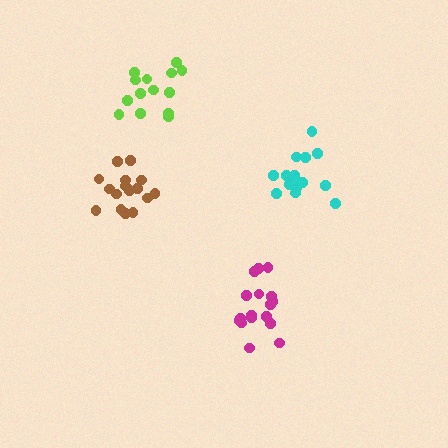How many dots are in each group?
Group 1: 16 dots, Group 2: 14 dots, Group 3: 17 dots, Group 4: 16 dots (63 total).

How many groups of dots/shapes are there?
There are 4 groups.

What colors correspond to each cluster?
The clusters are colored: cyan, lime, magenta, brown.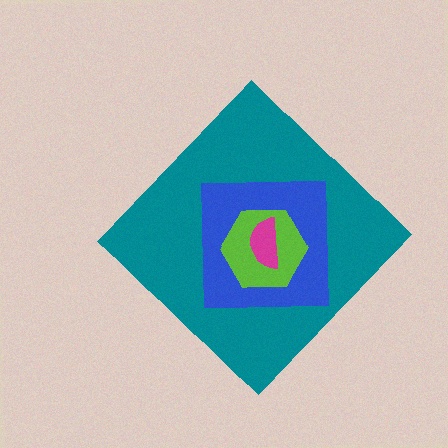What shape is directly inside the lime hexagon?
The magenta semicircle.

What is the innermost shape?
The magenta semicircle.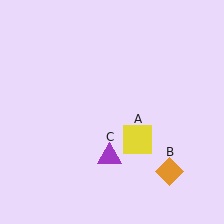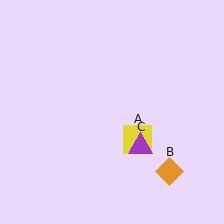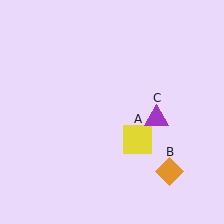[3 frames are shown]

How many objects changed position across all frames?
1 object changed position: purple triangle (object C).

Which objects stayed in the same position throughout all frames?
Yellow square (object A) and orange diamond (object B) remained stationary.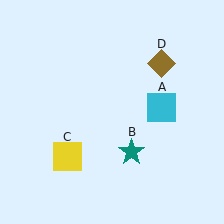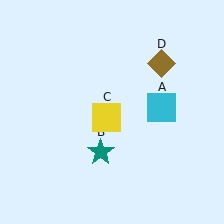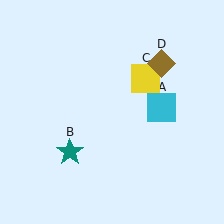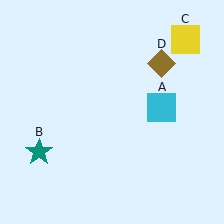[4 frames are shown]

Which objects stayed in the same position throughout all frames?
Cyan square (object A) and brown diamond (object D) remained stationary.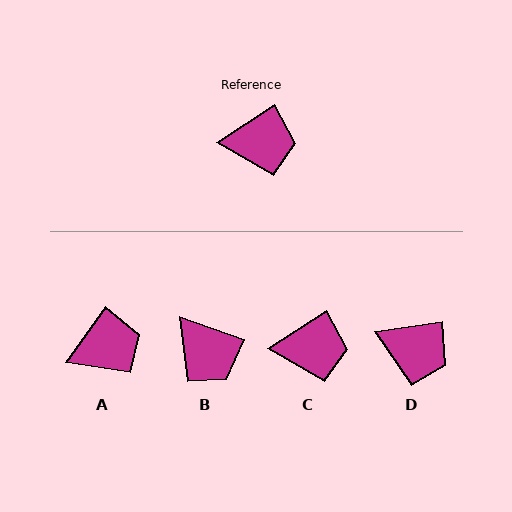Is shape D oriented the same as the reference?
No, it is off by about 25 degrees.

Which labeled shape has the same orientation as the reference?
C.